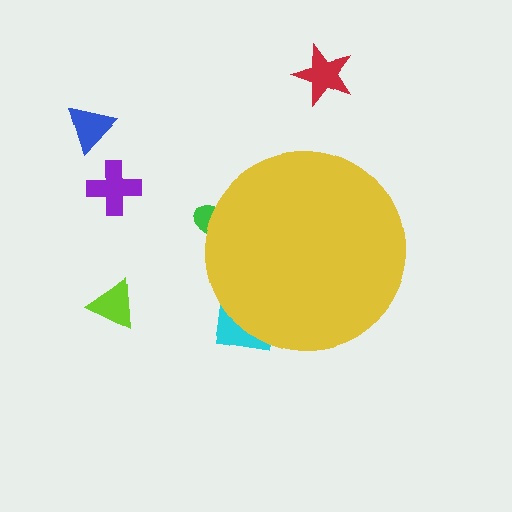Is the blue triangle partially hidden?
No, the blue triangle is fully visible.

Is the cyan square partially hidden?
Yes, the cyan square is partially hidden behind the yellow circle.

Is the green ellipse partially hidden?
Yes, the green ellipse is partially hidden behind the yellow circle.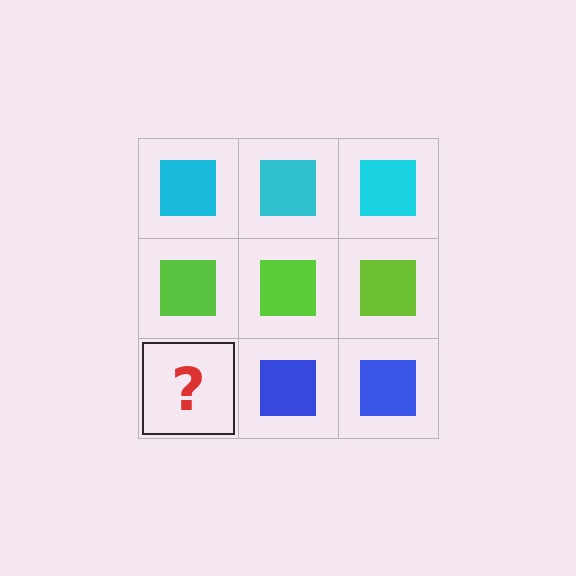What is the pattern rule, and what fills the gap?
The rule is that each row has a consistent color. The gap should be filled with a blue square.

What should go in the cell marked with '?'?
The missing cell should contain a blue square.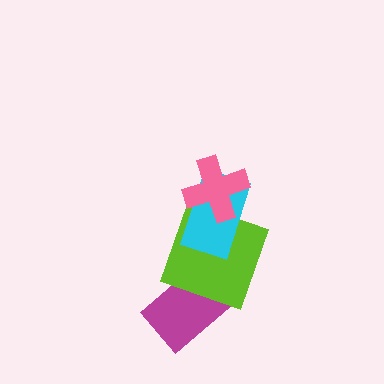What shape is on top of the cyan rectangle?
The pink cross is on top of the cyan rectangle.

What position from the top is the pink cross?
The pink cross is 1st from the top.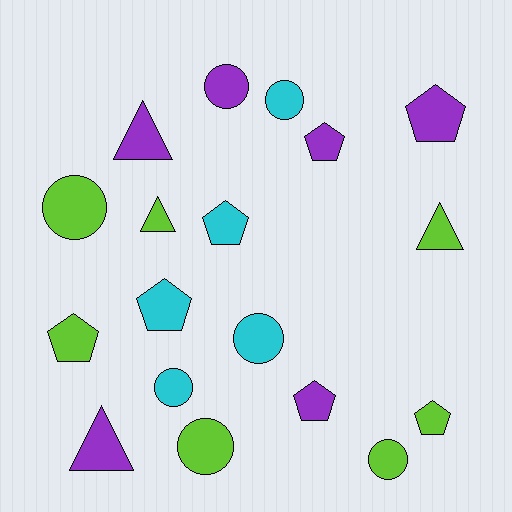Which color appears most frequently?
Lime, with 7 objects.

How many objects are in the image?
There are 18 objects.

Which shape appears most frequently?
Pentagon, with 7 objects.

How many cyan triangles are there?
There are no cyan triangles.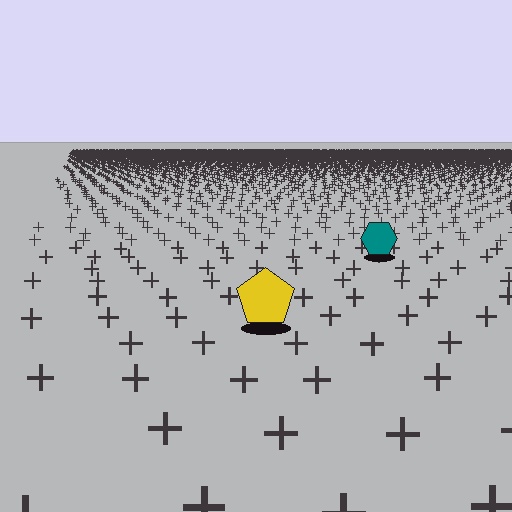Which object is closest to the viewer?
The yellow pentagon is closest. The texture marks near it are larger and more spread out.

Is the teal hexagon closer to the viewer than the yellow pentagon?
No. The yellow pentagon is closer — you can tell from the texture gradient: the ground texture is coarser near it.